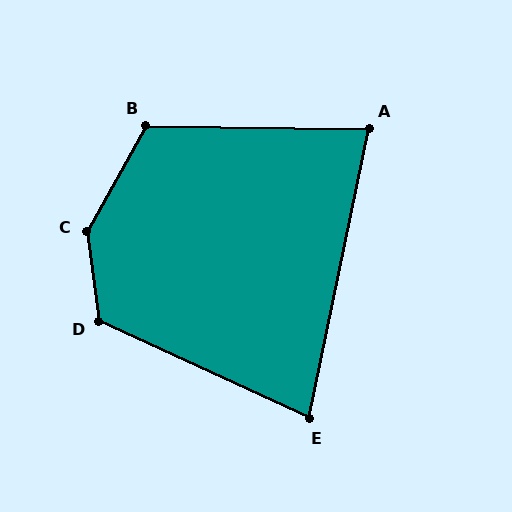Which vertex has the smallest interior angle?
E, at approximately 77 degrees.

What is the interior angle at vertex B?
Approximately 118 degrees (obtuse).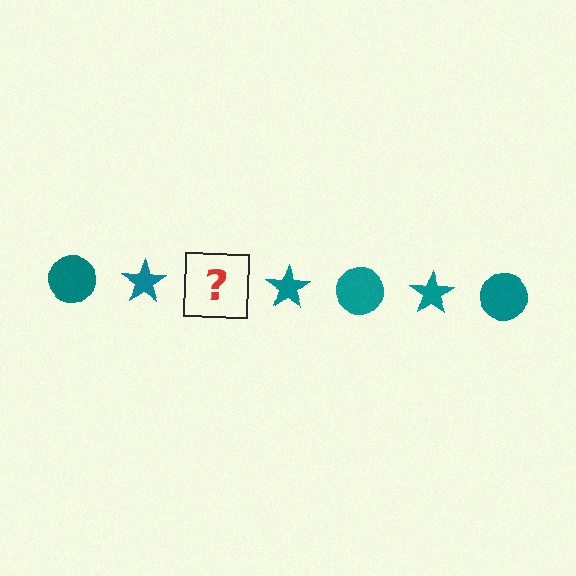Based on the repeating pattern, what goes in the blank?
The blank should be a teal circle.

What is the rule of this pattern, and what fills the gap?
The rule is that the pattern cycles through circle, star shapes in teal. The gap should be filled with a teal circle.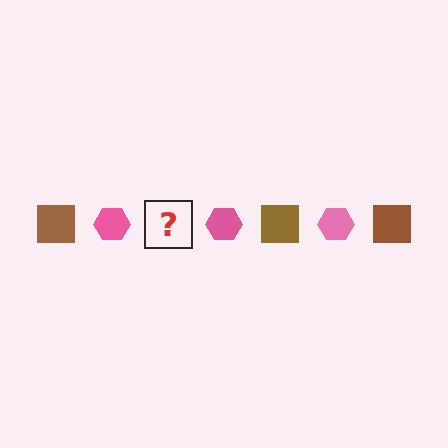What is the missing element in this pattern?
The missing element is a brown square.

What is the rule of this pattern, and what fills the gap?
The rule is that the pattern alternates between brown square and pink hexagon. The gap should be filled with a brown square.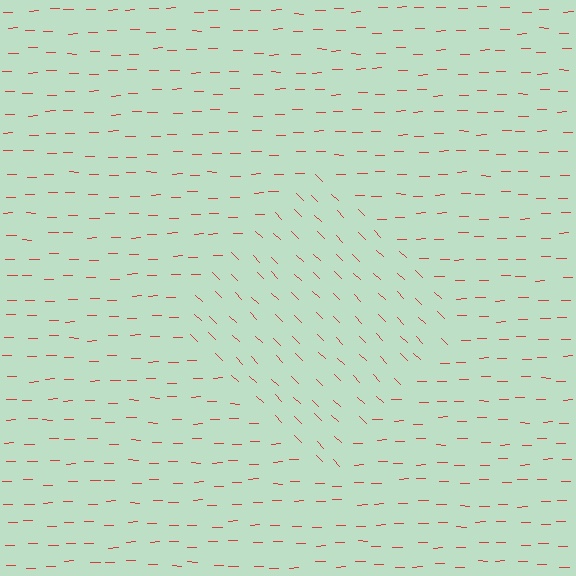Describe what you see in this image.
The image is filled with small red line segments. A diamond region in the image has lines oriented differently from the surrounding lines, creating a visible texture boundary.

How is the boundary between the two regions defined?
The boundary is defined purely by a change in line orientation (approximately 45 degrees difference). All lines are the same color and thickness.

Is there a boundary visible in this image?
Yes, there is a texture boundary formed by a change in line orientation.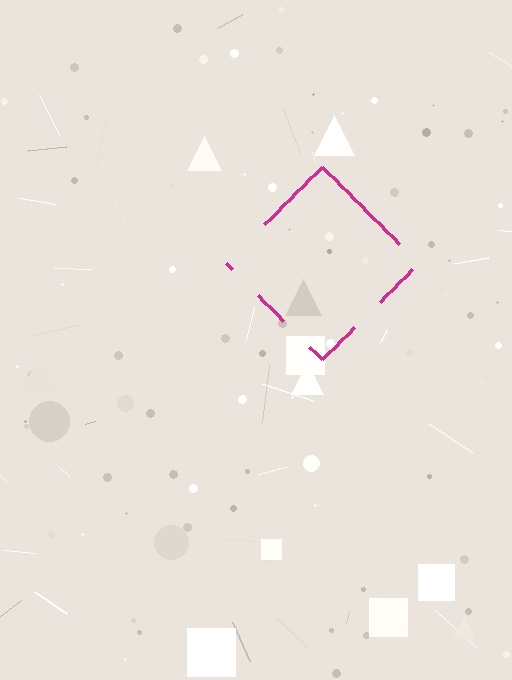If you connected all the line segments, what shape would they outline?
They would outline a diamond.